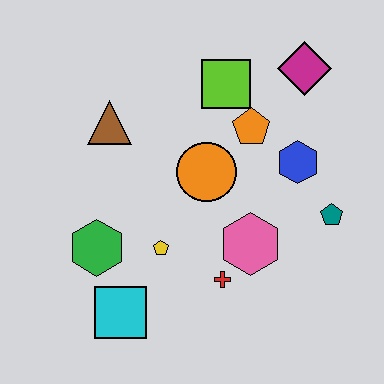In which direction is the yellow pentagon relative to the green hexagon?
The yellow pentagon is to the right of the green hexagon.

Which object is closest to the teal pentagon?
The blue hexagon is closest to the teal pentagon.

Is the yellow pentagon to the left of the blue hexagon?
Yes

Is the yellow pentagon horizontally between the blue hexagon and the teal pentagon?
No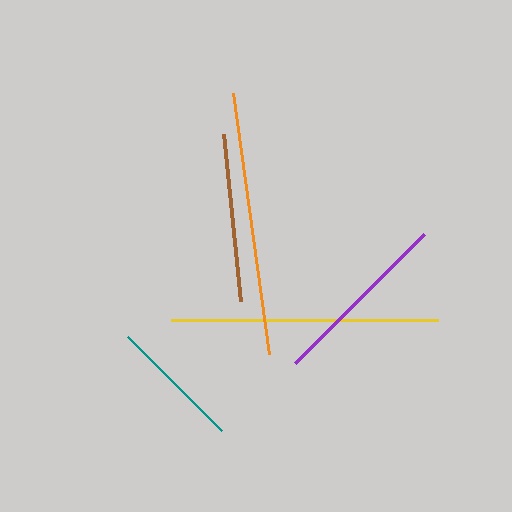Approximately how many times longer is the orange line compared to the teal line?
The orange line is approximately 2.0 times the length of the teal line.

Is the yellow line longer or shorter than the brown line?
The yellow line is longer than the brown line.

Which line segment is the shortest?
The teal line is the shortest at approximately 132 pixels.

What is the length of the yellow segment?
The yellow segment is approximately 267 pixels long.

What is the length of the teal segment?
The teal segment is approximately 132 pixels long.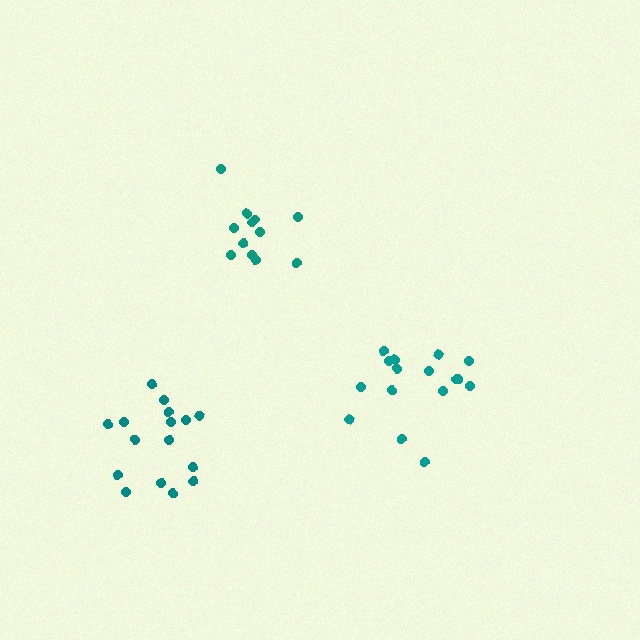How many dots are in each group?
Group 1: 12 dots, Group 2: 16 dots, Group 3: 16 dots (44 total).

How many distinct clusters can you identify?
There are 3 distinct clusters.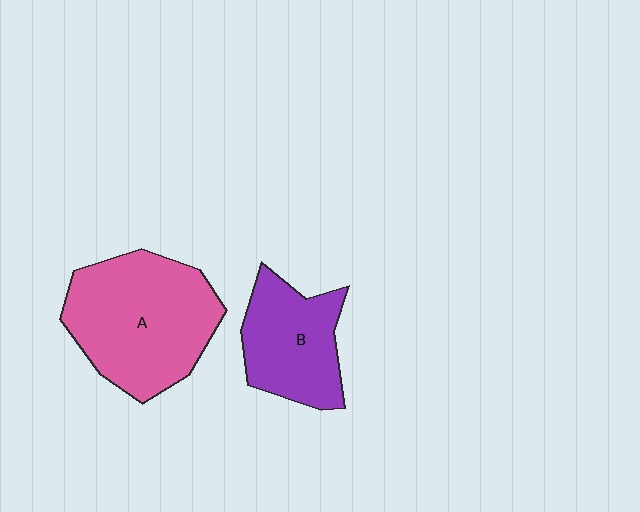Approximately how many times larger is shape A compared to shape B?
Approximately 1.6 times.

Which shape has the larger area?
Shape A (pink).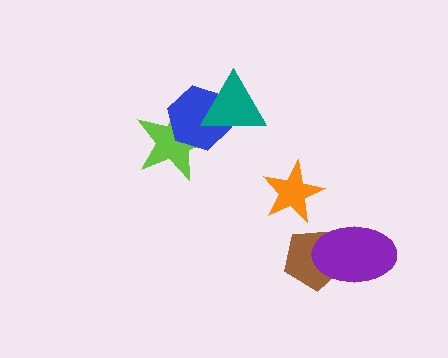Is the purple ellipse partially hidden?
No, no other shape covers it.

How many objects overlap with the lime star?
2 objects overlap with the lime star.